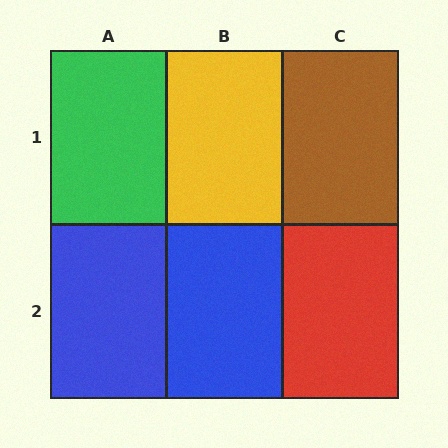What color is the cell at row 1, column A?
Green.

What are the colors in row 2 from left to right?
Blue, blue, red.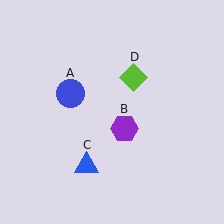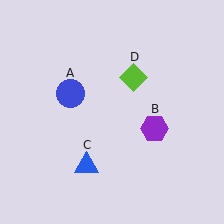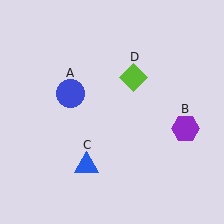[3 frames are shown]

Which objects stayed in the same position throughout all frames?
Blue circle (object A) and blue triangle (object C) and lime diamond (object D) remained stationary.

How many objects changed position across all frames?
1 object changed position: purple hexagon (object B).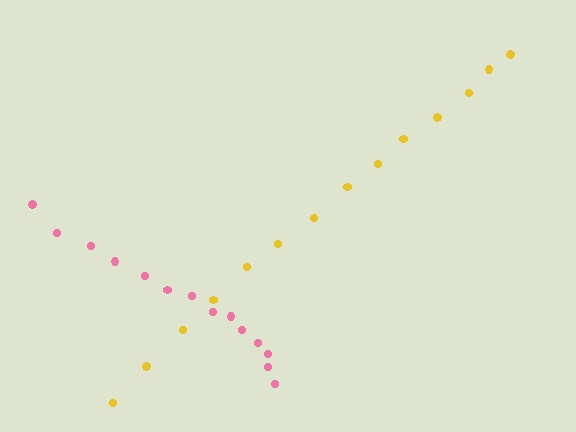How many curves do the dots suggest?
There are 2 distinct paths.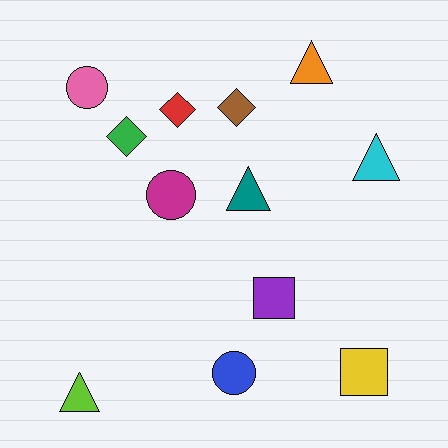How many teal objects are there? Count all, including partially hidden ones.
There is 1 teal object.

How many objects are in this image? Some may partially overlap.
There are 12 objects.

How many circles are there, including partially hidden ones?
There are 3 circles.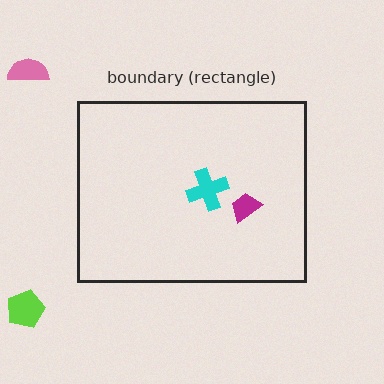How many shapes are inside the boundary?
2 inside, 2 outside.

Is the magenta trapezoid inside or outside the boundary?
Inside.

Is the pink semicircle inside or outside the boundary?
Outside.